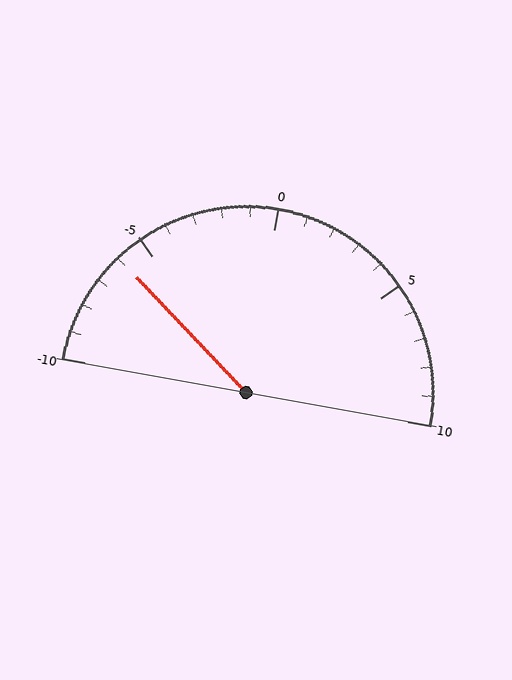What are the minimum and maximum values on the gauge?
The gauge ranges from -10 to 10.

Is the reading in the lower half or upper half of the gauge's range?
The reading is in the lower half of the range (-10 to 10).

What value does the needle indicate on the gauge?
The needle indicates approximately -6.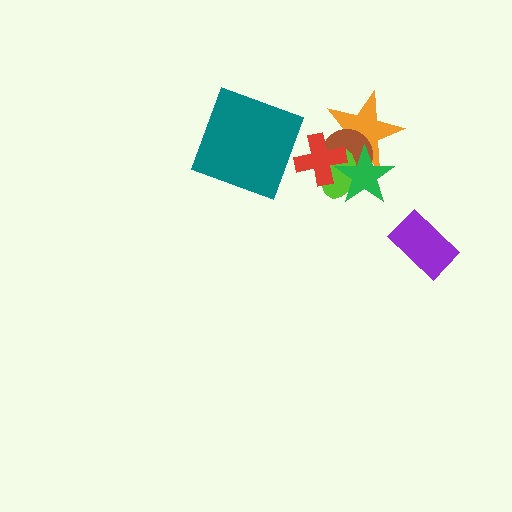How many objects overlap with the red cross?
4 objects overlap with the red cross.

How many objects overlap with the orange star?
4 objects overlap with the orange star.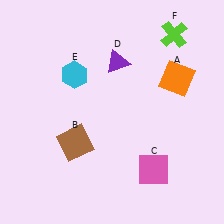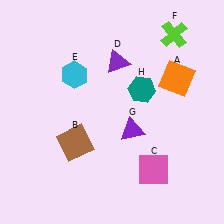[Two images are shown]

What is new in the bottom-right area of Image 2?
A purple triangle (G) was added in the bottom-right area of Image 2.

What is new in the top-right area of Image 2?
A teal hexagon (H) was added in the top-right area of Image 2.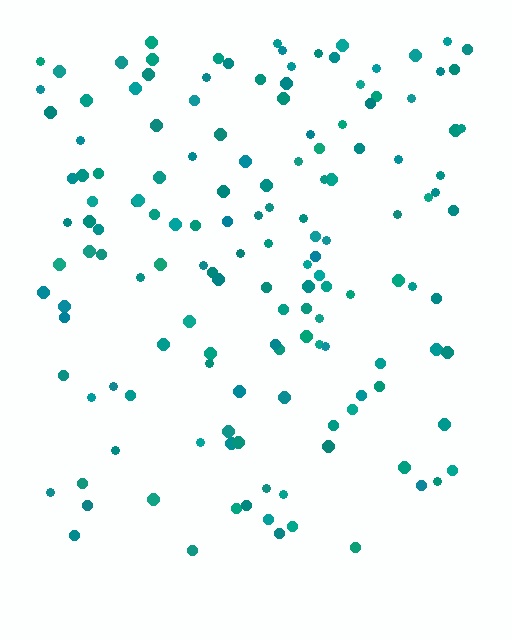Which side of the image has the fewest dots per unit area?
The bottom.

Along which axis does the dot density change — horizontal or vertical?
Vertical.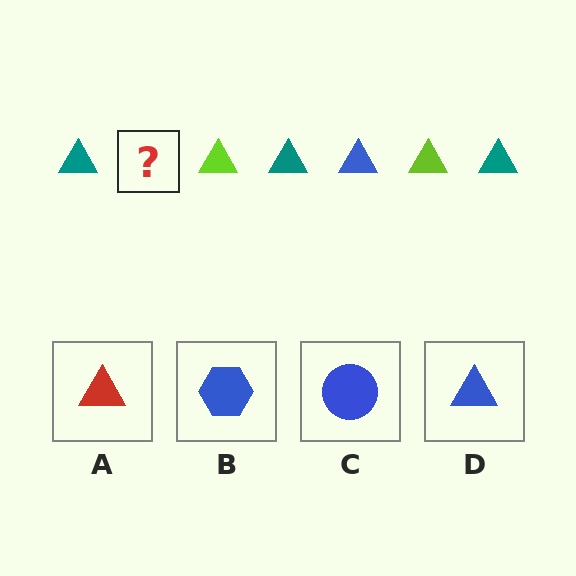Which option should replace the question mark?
Option D.